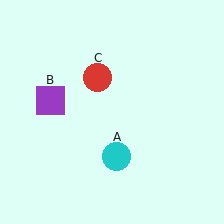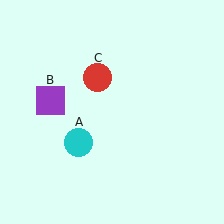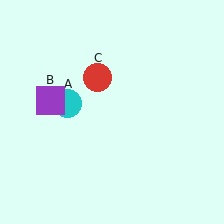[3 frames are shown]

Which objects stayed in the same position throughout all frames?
Purple square (object B) and red circle (object C) remained stationary.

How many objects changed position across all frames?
1 object changed position: cyan circle (object A).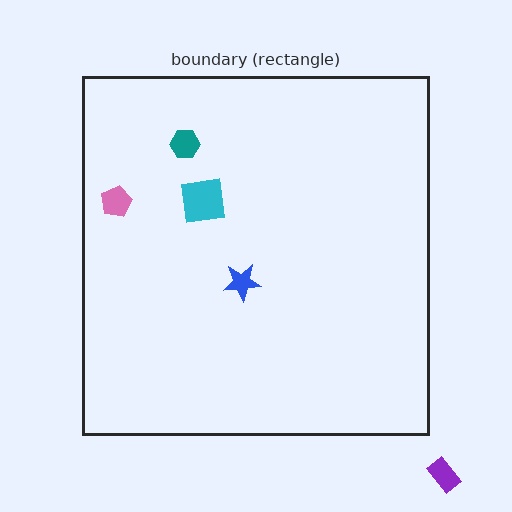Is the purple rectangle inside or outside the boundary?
Outside.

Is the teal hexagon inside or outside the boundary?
Inside.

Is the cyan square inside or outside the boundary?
Inside.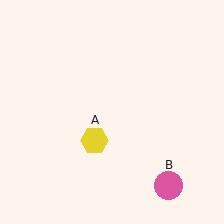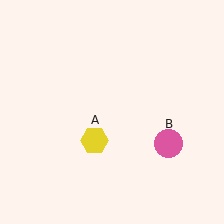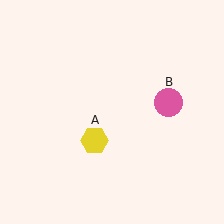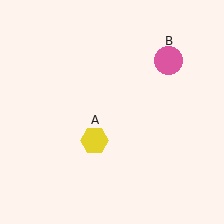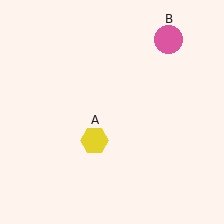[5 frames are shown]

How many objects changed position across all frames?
1 object changed position: pink circle (object B).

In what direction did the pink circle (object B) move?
The pink circle (object B) moved up.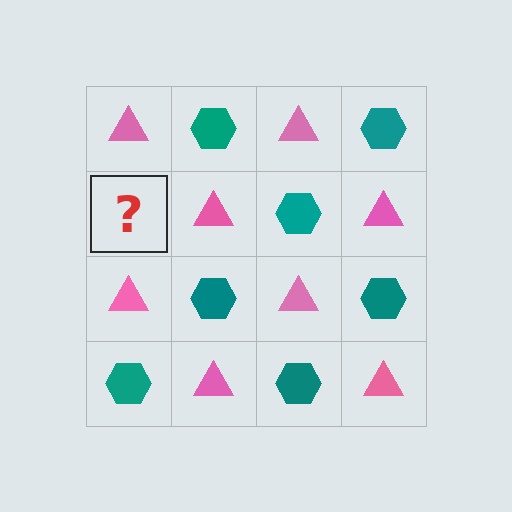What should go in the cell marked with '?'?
The missing cell should contain a teal hexagon.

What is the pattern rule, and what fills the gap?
The rule is that it alternates pink triangle and teal hexagon in a checkerboard pattern. The gap should be filled with a teal hexagon.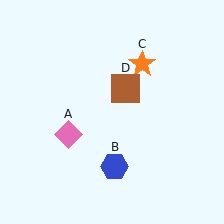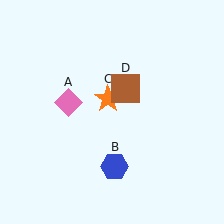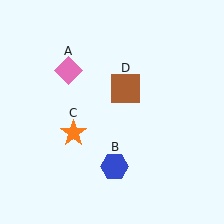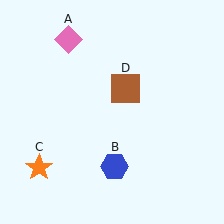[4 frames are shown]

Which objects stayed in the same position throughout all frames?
Blue hexagon (object B) and brown square (object D) remained stationary.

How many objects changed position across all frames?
2 objects changed position: pink diamond (object A), orange star (object C).